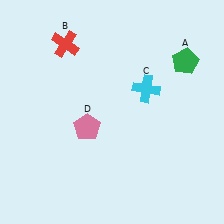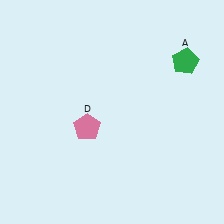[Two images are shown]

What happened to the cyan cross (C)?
The cyan cross (C) was removed in Image 2. It was in the top-right area of Image 1.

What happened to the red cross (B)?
The red cross (B) was removed in Image 2. It was in the top-left area of Image 1.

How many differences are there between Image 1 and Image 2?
There are 2 differences between the two images.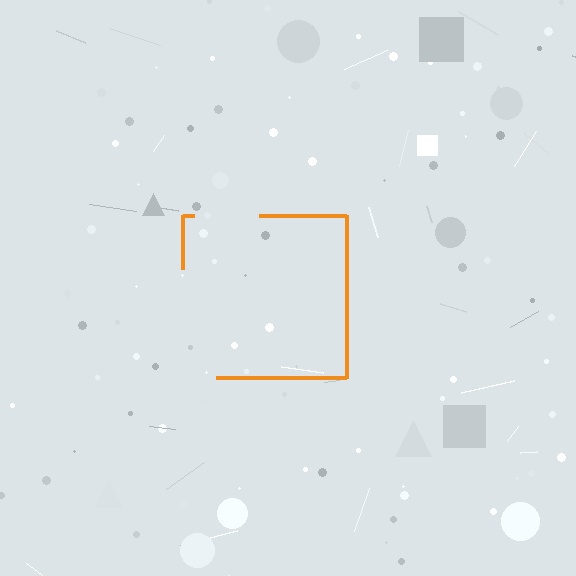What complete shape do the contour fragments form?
The contour fragments form a square.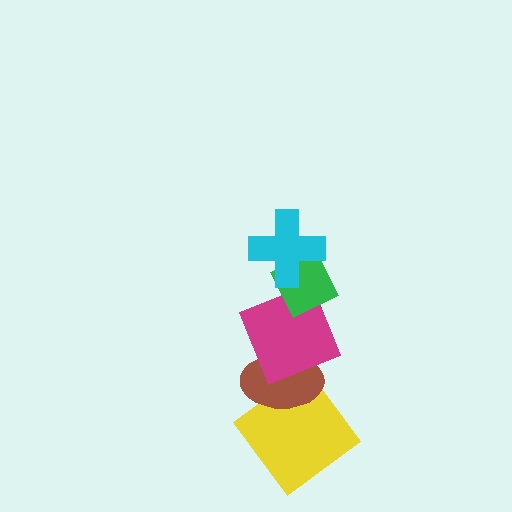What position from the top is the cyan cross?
The cyan cross is 1st from the top.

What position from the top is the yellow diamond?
The yellow diamond is 5th from the top.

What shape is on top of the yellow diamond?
The brown ellipse is on top of the yellow diamond.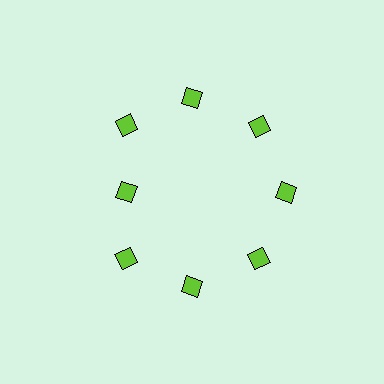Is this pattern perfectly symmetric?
No. The 8 lime diamonds are arranged in a ring, but one element near the 9 o'clock position is pulled inward toward the center, breaking the 8-fold rotational symmetry.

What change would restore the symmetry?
The symmetry would be restored by moving it outward, back onto the ring so that all 8 diamonds sit at equal angles and equal distance from the center.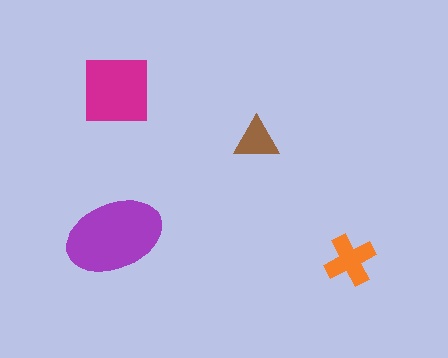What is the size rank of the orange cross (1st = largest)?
3rd.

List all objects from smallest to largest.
The brown triangle, the orange cross, the magenta square, the purple ellipse.